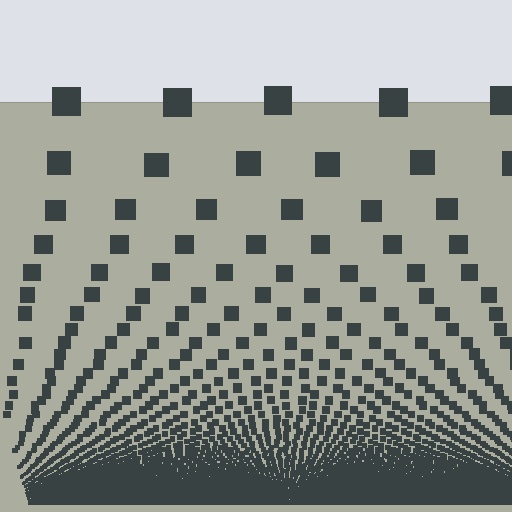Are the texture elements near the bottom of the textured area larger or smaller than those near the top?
Smaller. The gradient is inverted — elements near the bottom are smaller and denser.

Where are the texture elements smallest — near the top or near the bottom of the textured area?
Near the bottom.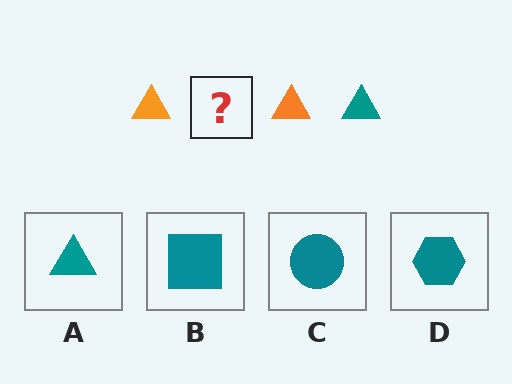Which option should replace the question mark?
Option A.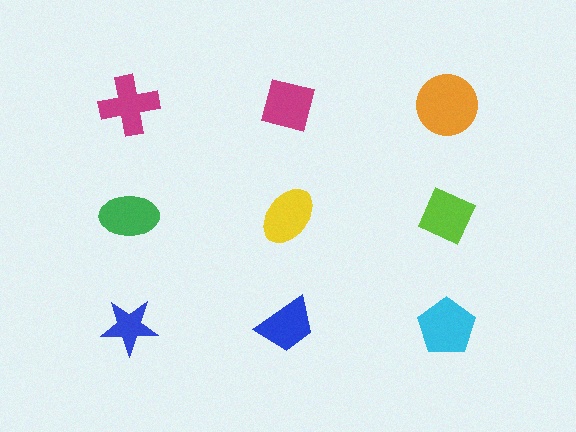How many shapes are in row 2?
3 shapes.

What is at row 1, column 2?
A magenta square.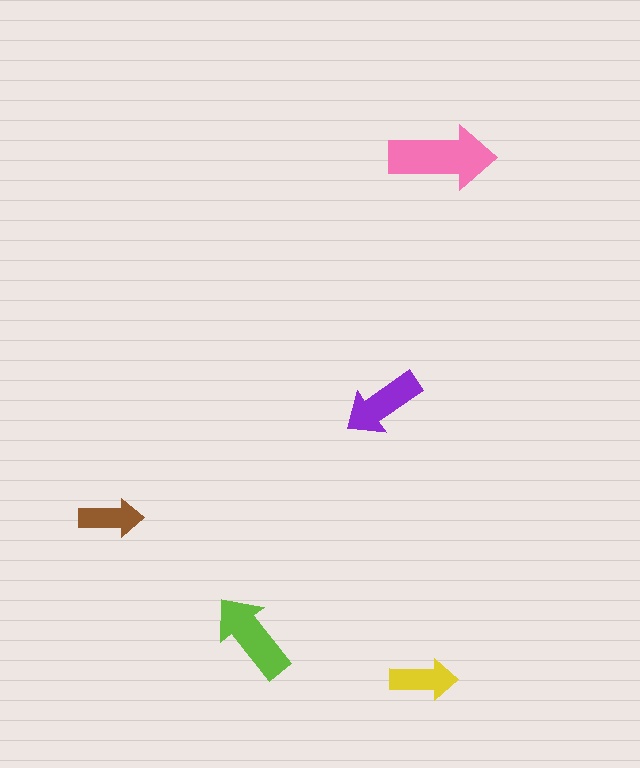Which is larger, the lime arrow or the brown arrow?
The lime one.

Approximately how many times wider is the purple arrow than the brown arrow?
About 1.5 times wider.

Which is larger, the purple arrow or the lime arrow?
The lime one.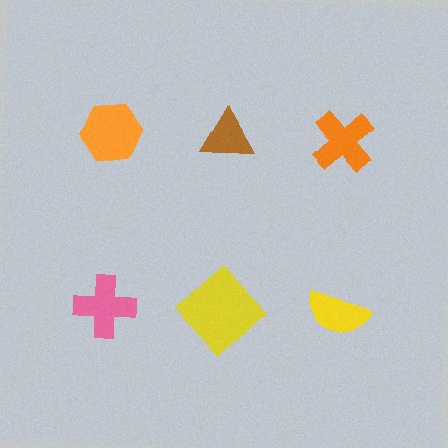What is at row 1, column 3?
An orange cross.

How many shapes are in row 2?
3 shapes.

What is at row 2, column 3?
A yellow semicircle.